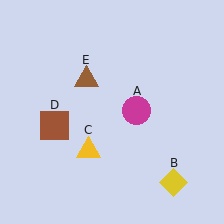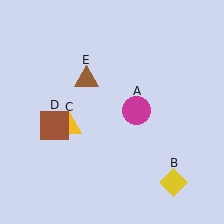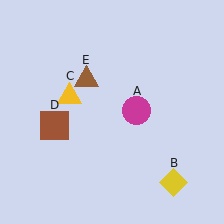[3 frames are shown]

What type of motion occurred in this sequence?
The yellow triangle (object C) rotated clockwise around the center of the scene.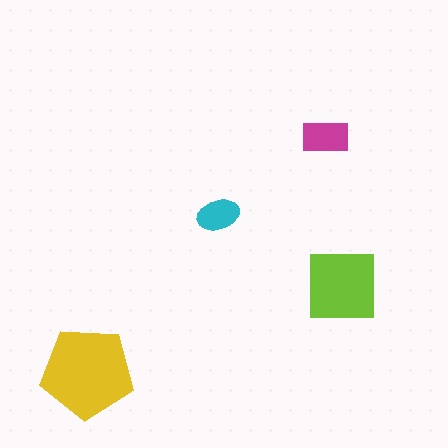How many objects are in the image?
There are 4 objects in the image.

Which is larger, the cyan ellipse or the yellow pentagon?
The yellow pentagon.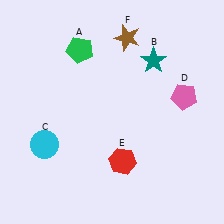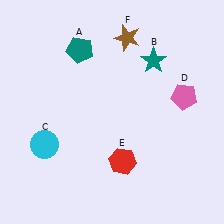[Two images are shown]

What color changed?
The pentagon (A) changed from green in Image 1 to teal in Image 2.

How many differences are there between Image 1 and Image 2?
There is 1 difference between the two images.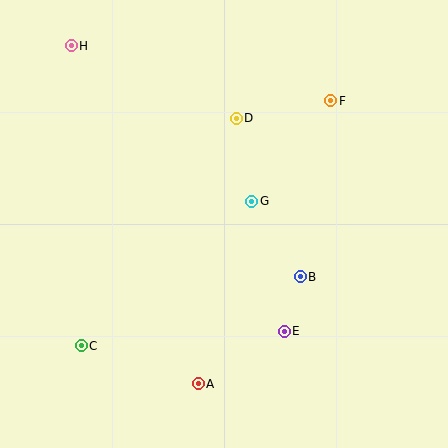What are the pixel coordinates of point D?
Point D is at (236, 118).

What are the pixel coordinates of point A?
Point A is at (198, 384).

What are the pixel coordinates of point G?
Point G is at (252, 201).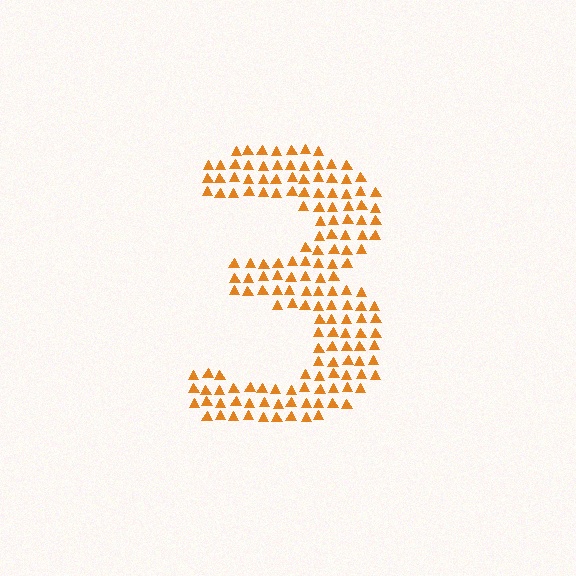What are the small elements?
The small elements are triangles.